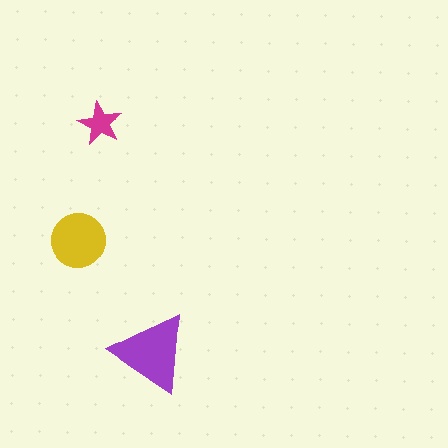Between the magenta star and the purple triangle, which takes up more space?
The purple triangle.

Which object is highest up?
The magenta star is topmost.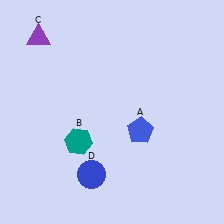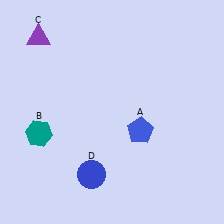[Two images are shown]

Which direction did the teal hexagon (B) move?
The teal hexagon (B) moved left.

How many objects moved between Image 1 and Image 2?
1 object moved between the two images.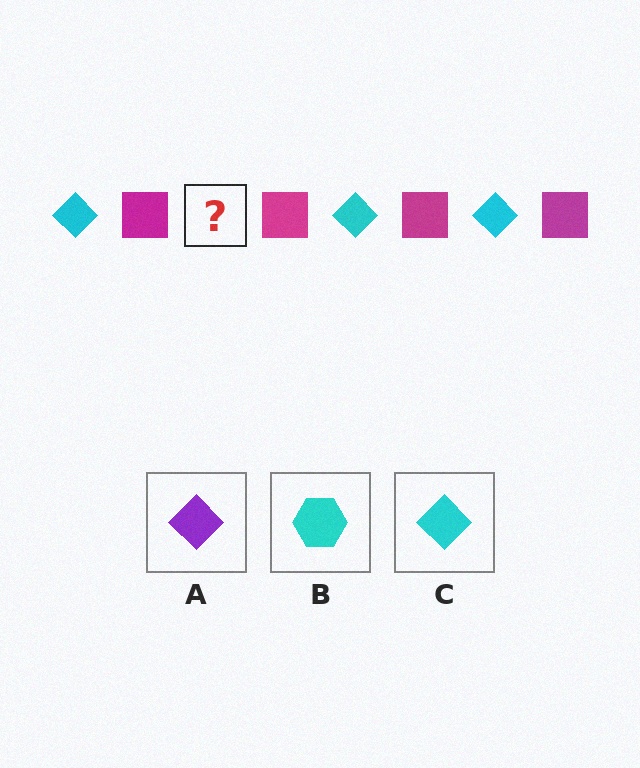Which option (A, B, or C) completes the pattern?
C.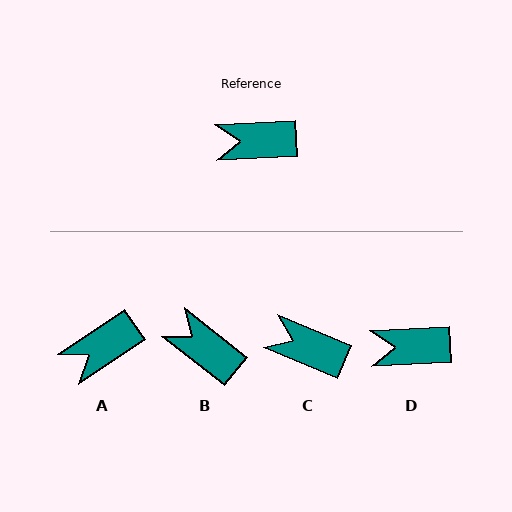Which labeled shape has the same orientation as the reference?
D.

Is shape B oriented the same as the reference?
No, it is off by about 41 degrees.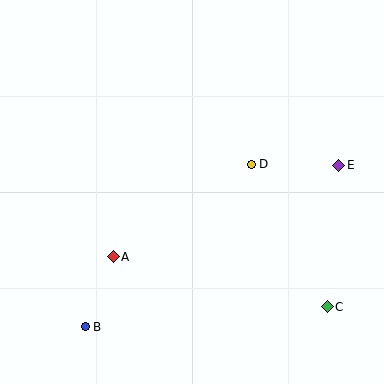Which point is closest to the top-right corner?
Point E is closest to the top-right corner.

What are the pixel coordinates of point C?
Point C is at (327, 307).